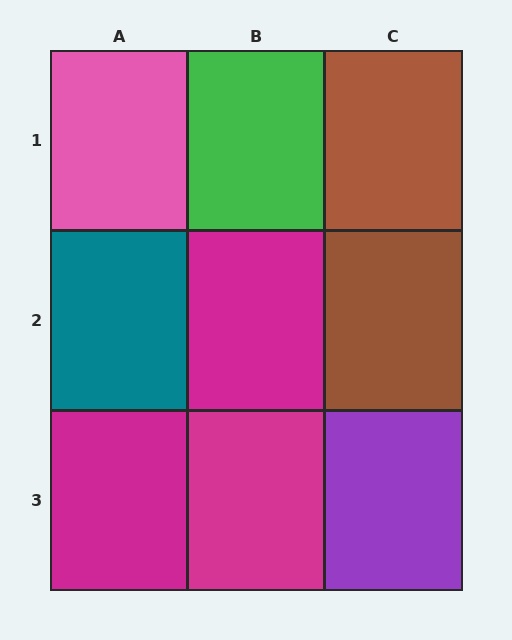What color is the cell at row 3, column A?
Magenta.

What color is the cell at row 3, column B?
Magenta.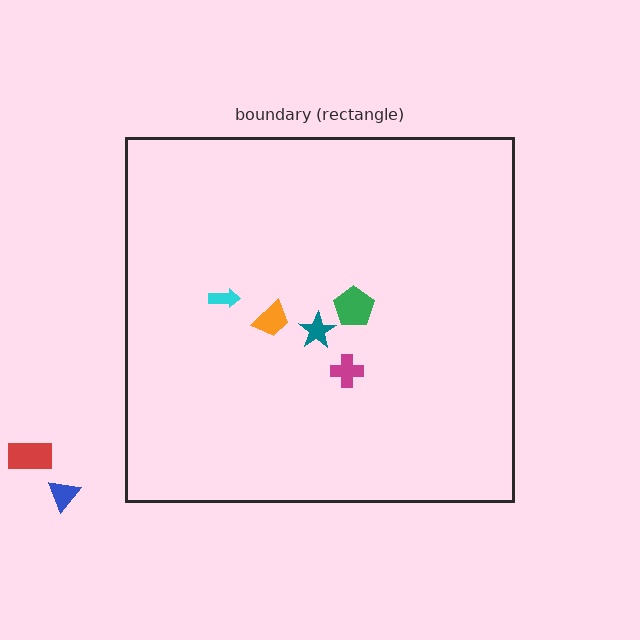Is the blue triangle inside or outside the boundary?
Outside.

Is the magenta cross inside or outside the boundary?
Inside.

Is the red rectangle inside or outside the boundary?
Outside.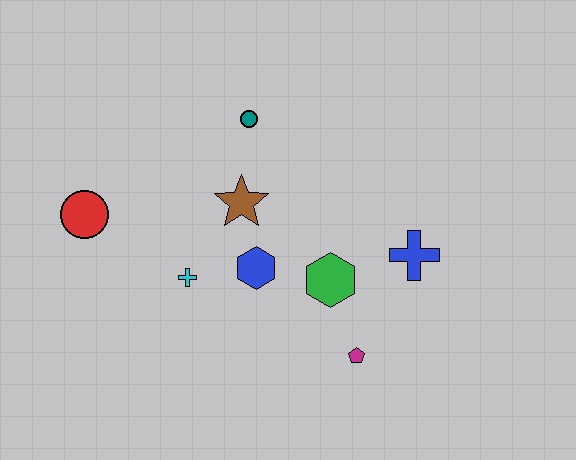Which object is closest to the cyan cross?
The blue hexagon is closest to the cyan cross.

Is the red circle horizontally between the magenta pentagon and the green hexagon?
No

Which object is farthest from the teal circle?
The magenta pentagon is farthest from the teal circle.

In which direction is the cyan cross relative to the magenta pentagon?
The cyan cross is to the left of the magenta pentagon.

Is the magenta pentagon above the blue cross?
No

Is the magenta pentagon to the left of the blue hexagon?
No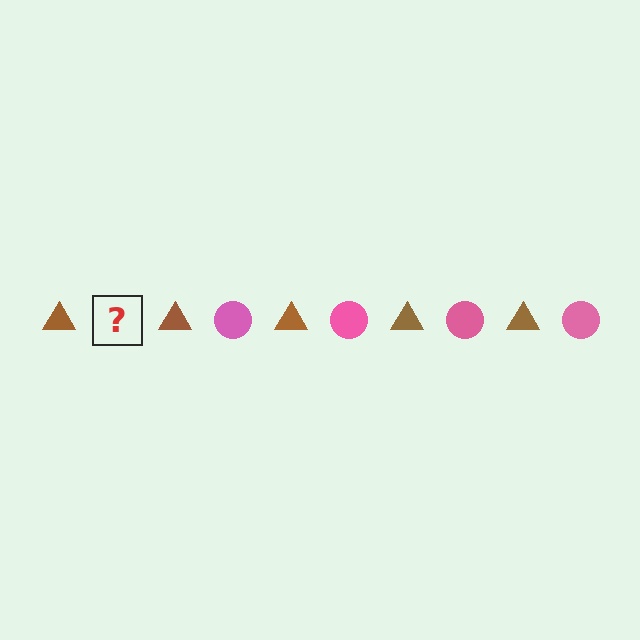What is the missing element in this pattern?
The missing element is a pink circle.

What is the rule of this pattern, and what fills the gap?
The rule is that the pattern alternates between brown triangle and pink circle. The gap should be filled with a pink circle.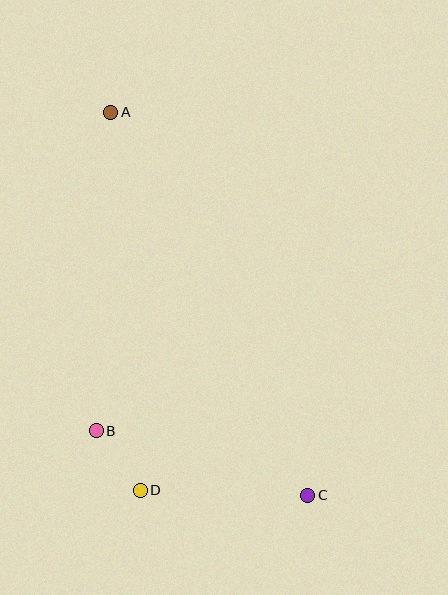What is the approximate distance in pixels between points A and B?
The distance between A and B is approximately 319 pixels.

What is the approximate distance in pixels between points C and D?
The distance between C and D is approximately 168 pixels.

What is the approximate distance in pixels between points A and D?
The distance between A and D is approximately 379 pixels.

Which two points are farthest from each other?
Points A and C are farthest from each other.